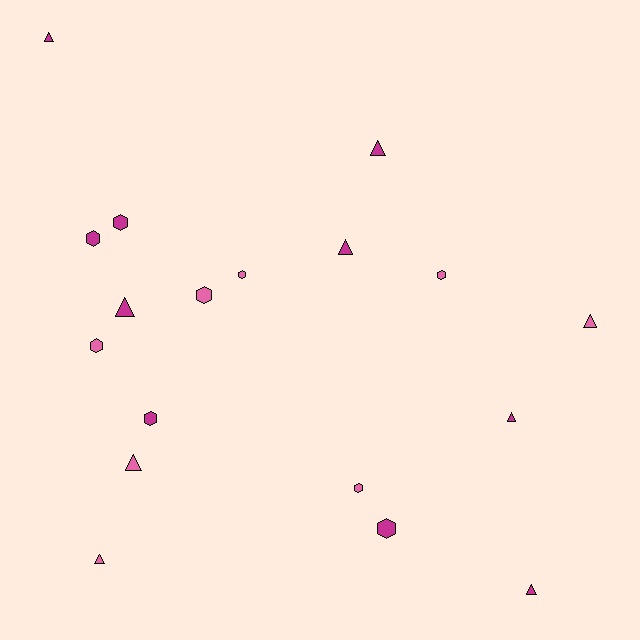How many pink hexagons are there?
There are 5 pink hexagons.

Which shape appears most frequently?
Triangle, with 9 objects.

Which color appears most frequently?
Magenta, with 10 objects.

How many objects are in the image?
There are 18 objects.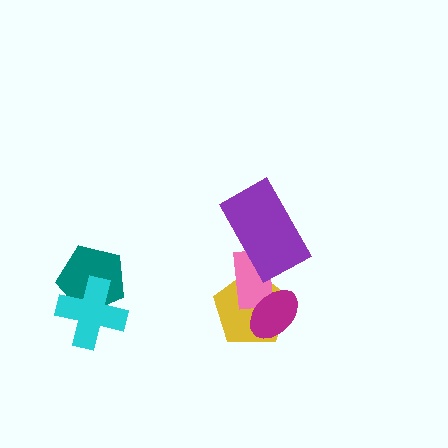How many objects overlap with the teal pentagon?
1 object overlaps with the teal pentagon.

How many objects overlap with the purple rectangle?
1 object overlaps with the purple rectangle.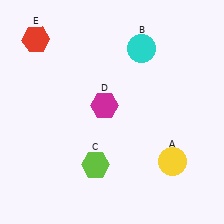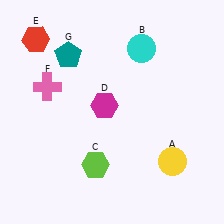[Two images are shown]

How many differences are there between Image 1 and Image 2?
There are 2 differences between the two images.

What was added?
A pink cross (F), a teal pentagon (G) were added in Image 2.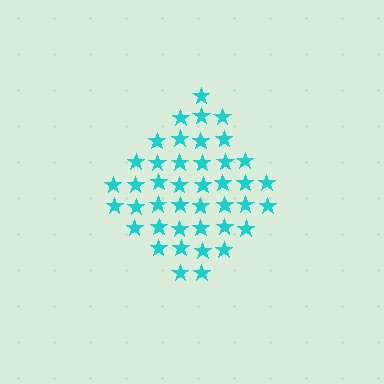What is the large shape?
The large shape is a diamond.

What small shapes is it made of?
It is made of small stars.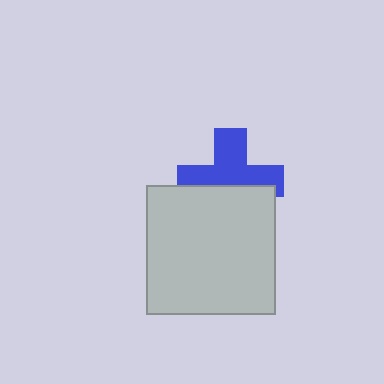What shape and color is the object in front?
The object in front is a light gray square.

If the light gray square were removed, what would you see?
You would see the complete blue cross.